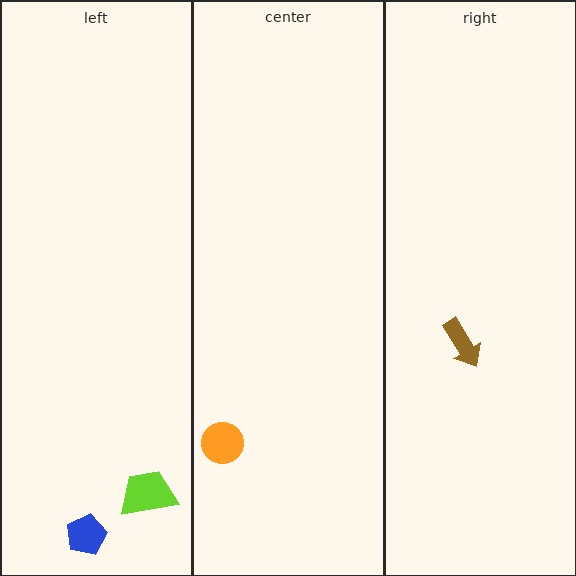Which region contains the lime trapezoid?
The left region.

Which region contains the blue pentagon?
The left region.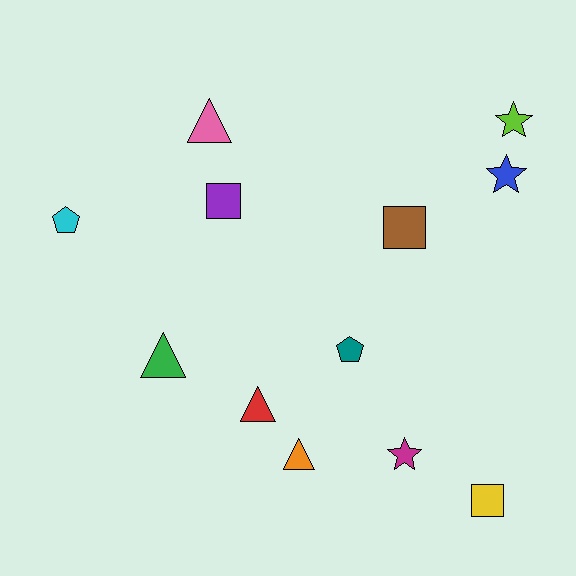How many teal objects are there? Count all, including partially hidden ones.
There is 1 teal object.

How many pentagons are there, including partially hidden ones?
There are 2 pentagons.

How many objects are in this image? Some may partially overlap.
There are 12 objects.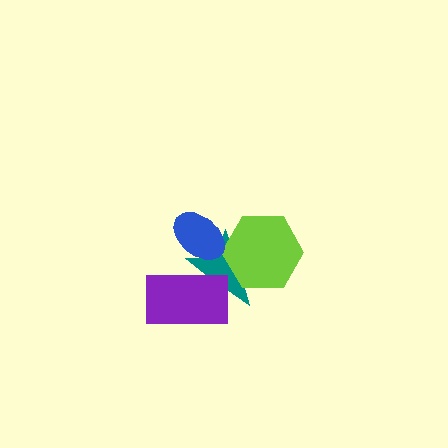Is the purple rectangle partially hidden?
No, no other shape covers it.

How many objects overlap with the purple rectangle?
1 object overlaps with the purple rectangle.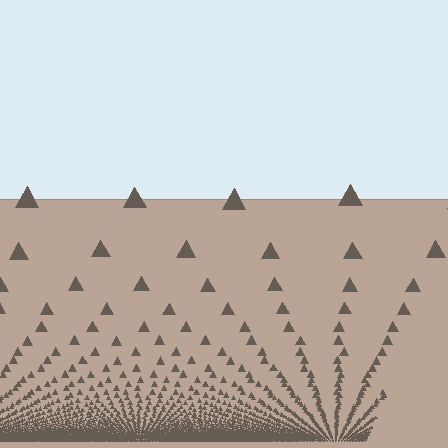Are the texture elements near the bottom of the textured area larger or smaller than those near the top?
Smaller. The gradient is inverted — elements near the bottom are smaller and denser.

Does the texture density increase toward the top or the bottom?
Density increases toward the bottom.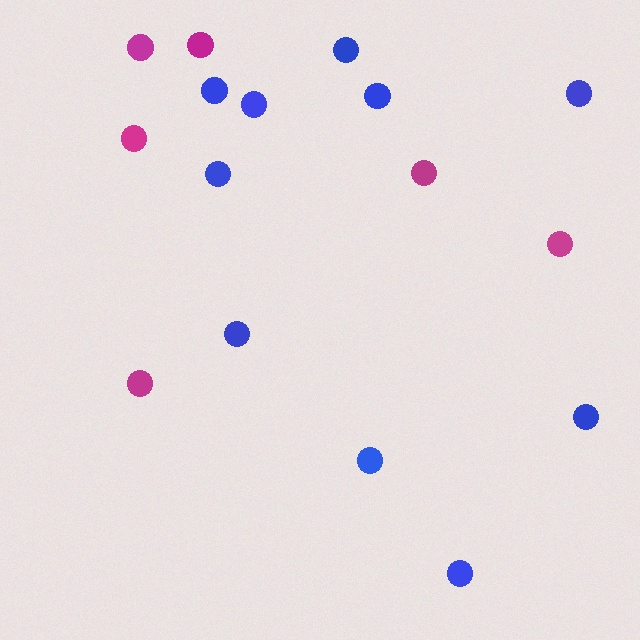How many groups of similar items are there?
There are 2 groups: one group of blue circles (10) and one group of magenta circles (6).